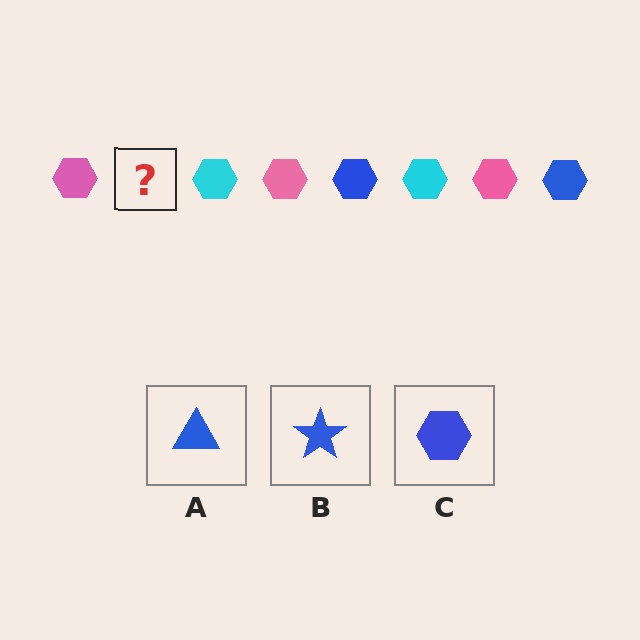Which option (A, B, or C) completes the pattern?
C.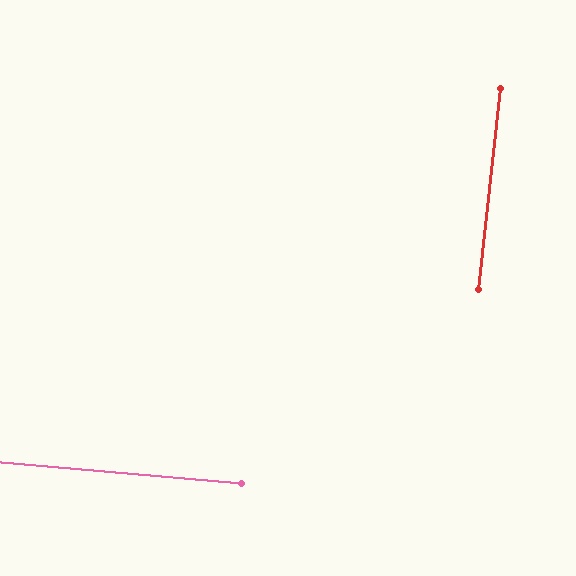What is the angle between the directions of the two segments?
Approximately 89 degrees.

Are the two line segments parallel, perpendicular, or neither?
Perpendicular — they meet at approximately 89°.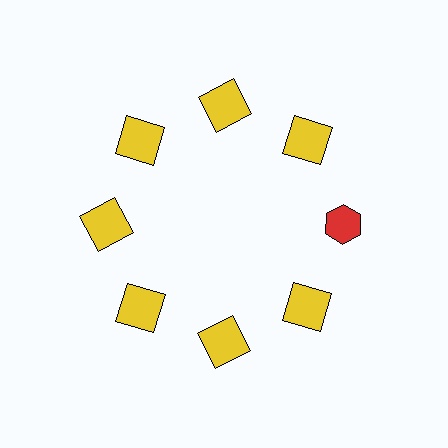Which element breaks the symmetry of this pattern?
The red hexagon at roughly the 3 o'clock position breaks the symmetry. All other shapes are yellow squares.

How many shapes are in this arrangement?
There are 8 shapes arranged in a ring pattern.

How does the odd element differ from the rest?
It differs in both color (red instead of yellow) and shape (hexagon instead of square).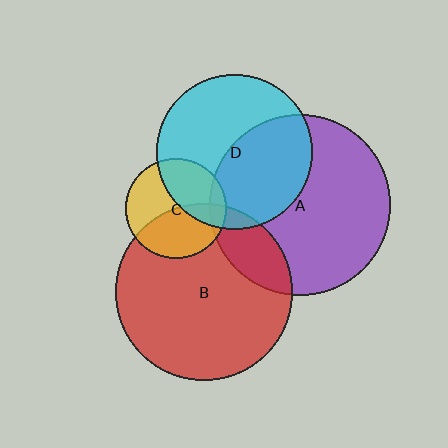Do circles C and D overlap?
Yes.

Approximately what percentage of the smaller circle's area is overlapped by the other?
Approximately 40%.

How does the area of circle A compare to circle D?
Approximately 1.3 times.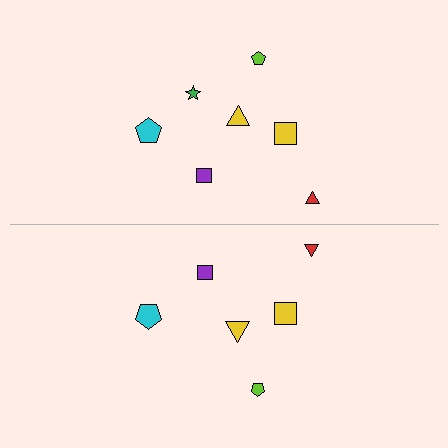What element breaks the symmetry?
A green star is missing from the bottom side.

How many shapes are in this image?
There are 13 shapes in this image.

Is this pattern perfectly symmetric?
No, the pattern is not perfectly symmetric. A green star is missing from the bottom side.